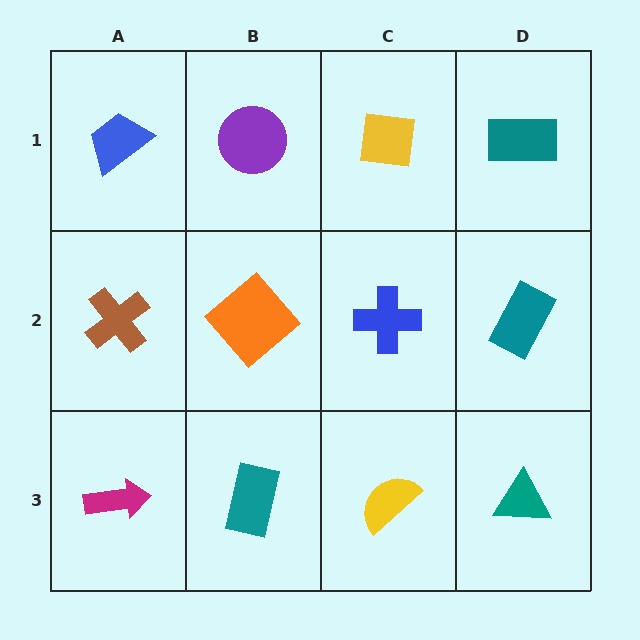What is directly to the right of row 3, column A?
A teal rectangle.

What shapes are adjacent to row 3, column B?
An orange diamond (row 2, column B), a magenta arrow (row 3, column A), a yellow semicircle (row 3, column C).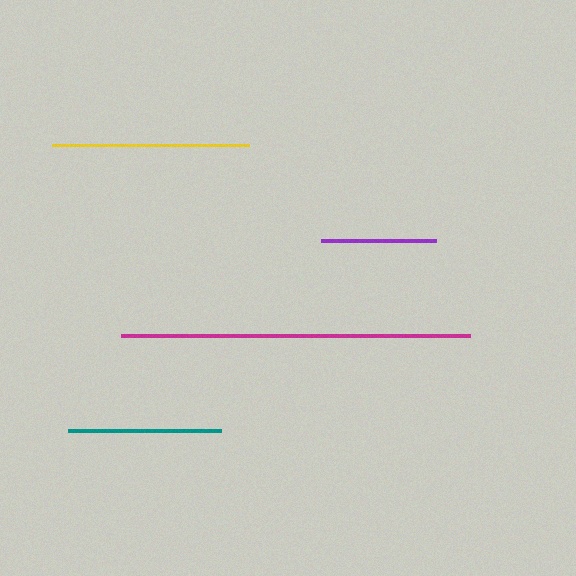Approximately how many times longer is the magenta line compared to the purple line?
The magenta line is approximately 3.0 times the length of the purple line.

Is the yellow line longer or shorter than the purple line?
The yellow line is longer than the purple line.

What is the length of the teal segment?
The teal segment is approximately 154 pixels long.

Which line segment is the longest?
The magenta line is the longest at approximately 349 pixels.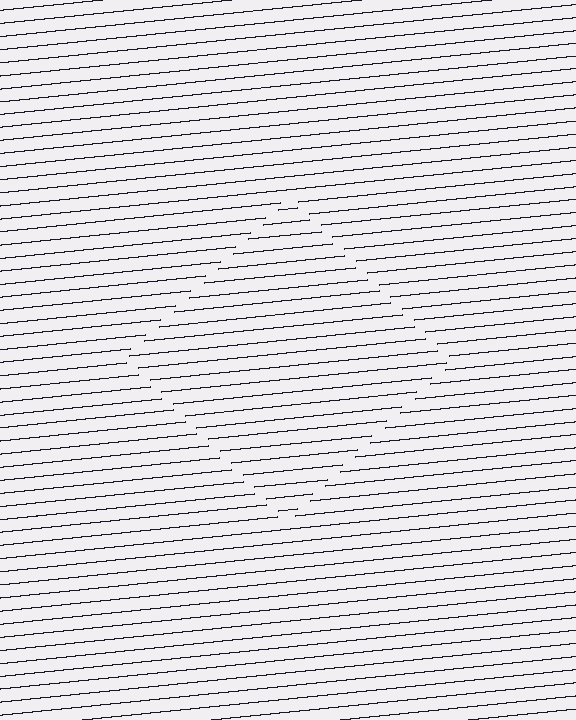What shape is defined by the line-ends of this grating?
An illusory square. The interior of the shape contains the same grating, shifted by half a period — the contour is defined by the phase discontinuity where line-ends from the inner and outer gratings abut.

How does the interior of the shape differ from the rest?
The interior of the shape contains the same grating, shifted by half a period — the contour is defined by the phase discontinuity where line-ends from the inner and outer gratings abut.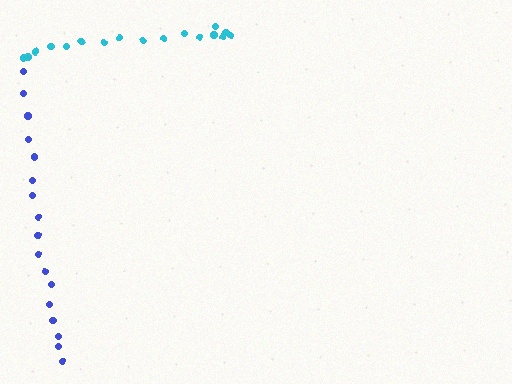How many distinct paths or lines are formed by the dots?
There are 2 distinct paths.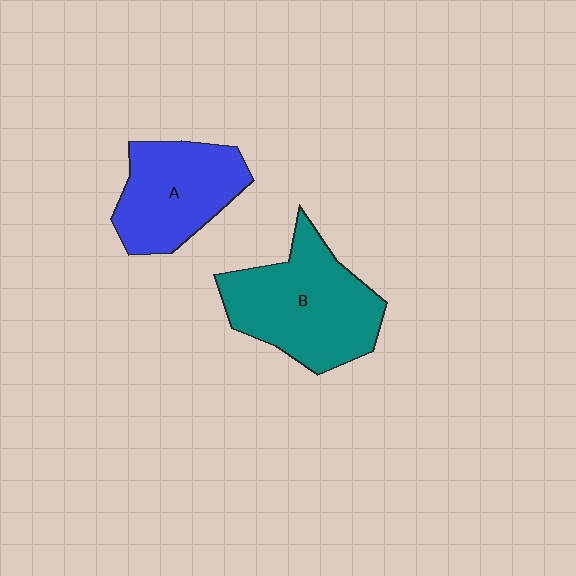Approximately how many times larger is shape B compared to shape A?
Approximately 1.3 times.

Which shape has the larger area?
Shape B (teal).